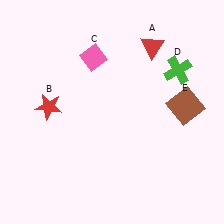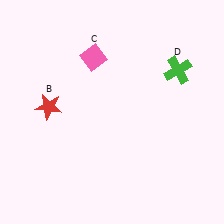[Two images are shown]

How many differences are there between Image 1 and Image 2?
There are 2 differences between the two images.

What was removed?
The brown square (E), the red triangle (A) were removed in Image 2.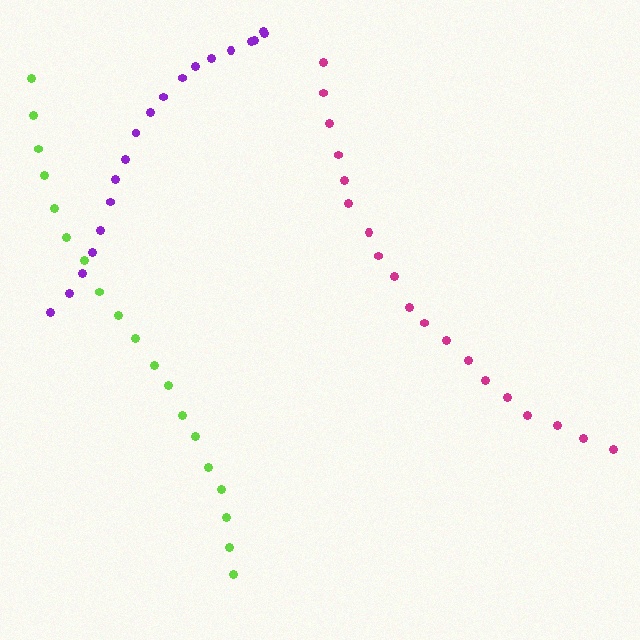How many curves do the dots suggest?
There are 3 distinct paths.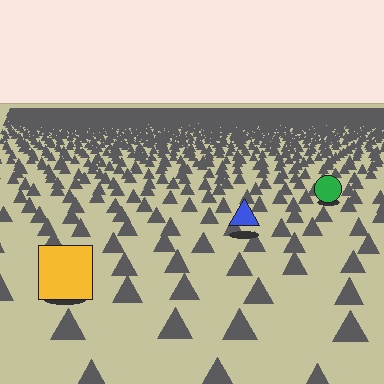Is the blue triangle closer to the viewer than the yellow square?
No. The yellow square is closer — you can tell from the texture gradient: the ground texture is coarser near it.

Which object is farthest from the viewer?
The green circle is farthest from the viewer. It appears smaller and the ground texture around it is denser.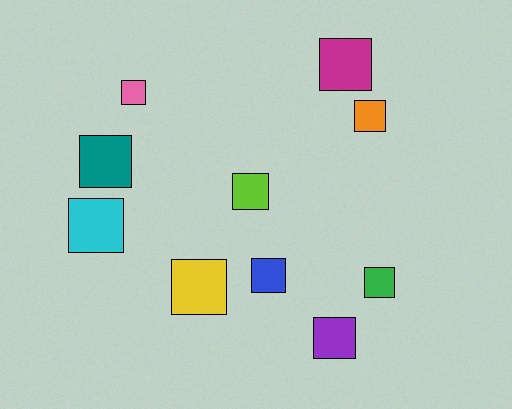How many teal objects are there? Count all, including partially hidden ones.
There is 1 teal object.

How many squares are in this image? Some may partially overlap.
There are 10 squares.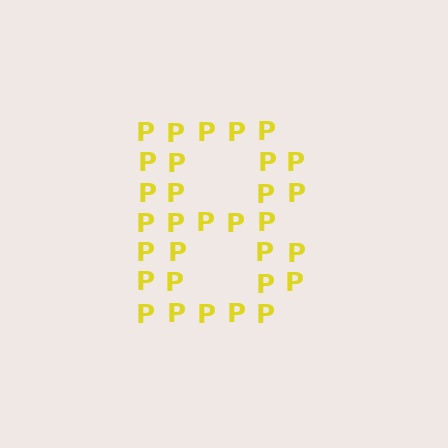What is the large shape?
The large shape is the letter B.